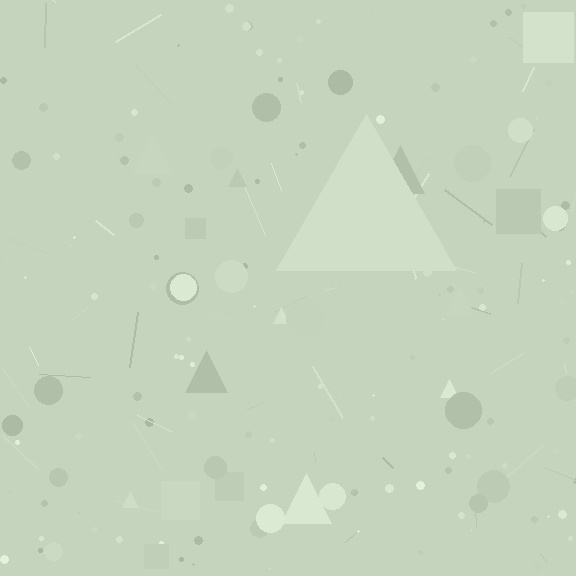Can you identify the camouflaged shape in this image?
The camouflaged shape is a triangle.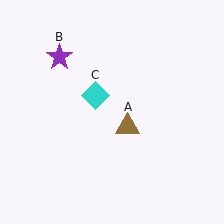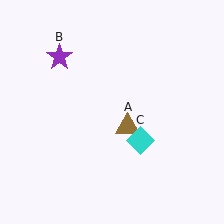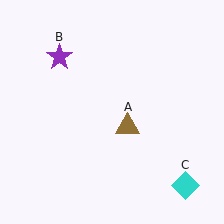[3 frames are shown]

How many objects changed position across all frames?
1 object changed position: cyan diamond (object C).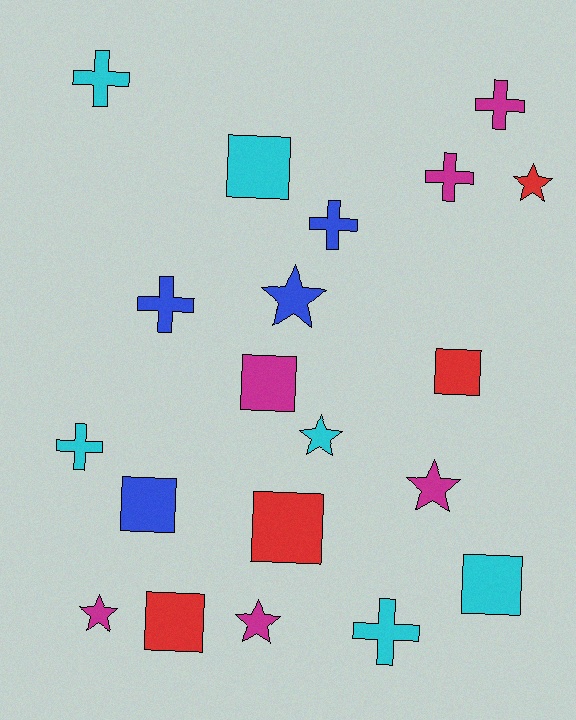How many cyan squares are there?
There are 2 cyan squares.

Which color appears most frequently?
Magenta, with 6 objects.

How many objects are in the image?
There are 20 objects.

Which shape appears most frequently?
Square, with 7 objects.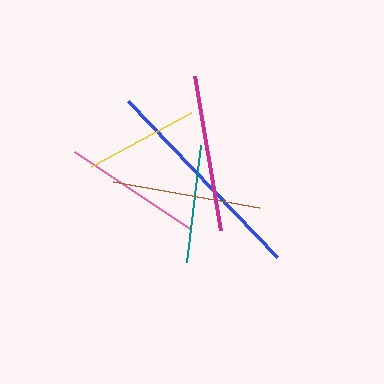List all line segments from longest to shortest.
From longest to shortest: blue, magenta, brown, pink, teal, yellow.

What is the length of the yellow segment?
The yellow segment is approximately 114 pixels long.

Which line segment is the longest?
The blue line is the longest at approximately 216 pixels.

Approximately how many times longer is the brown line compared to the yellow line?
The brown line is approximately 1.3 times the length of the yellow line.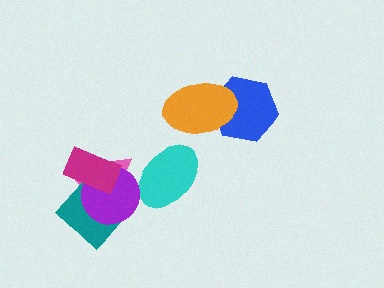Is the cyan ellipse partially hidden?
No, no other shape covers it.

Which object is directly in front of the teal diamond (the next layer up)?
The purple circle is directly in front of the teal diamond.